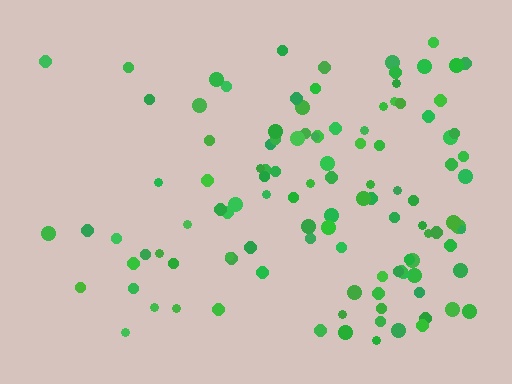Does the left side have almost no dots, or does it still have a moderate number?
Still a moderate number, just noticeably fewer than the right.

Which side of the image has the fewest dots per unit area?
The left.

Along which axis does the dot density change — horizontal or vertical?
Horizontal.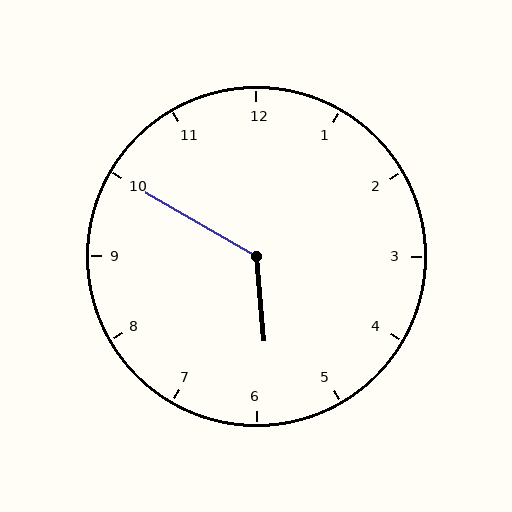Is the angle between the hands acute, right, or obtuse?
It is obtuse.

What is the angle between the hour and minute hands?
Approximately 125 degrees.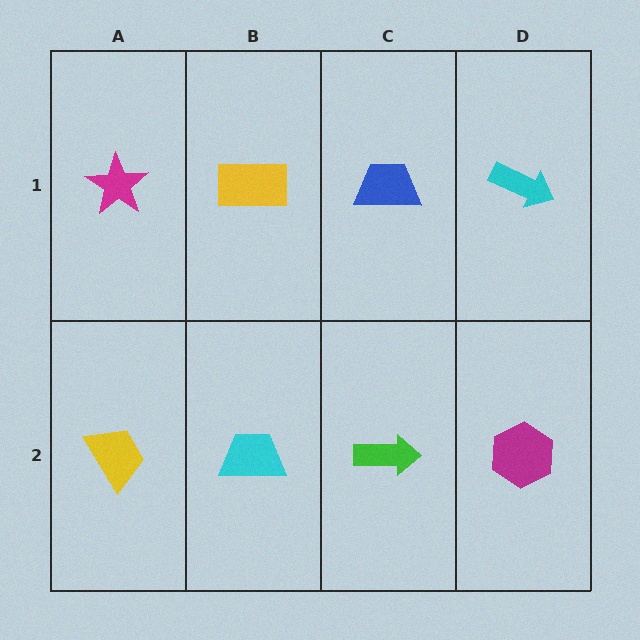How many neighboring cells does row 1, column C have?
3.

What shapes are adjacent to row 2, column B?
A yellow rectangle (row 1, column B), a yellow trapezoid (row 2, column A), a green arrow (row 2, column C).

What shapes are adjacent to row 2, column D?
A cyan arrow (row 1, column D), a green arrow (row 2, column C).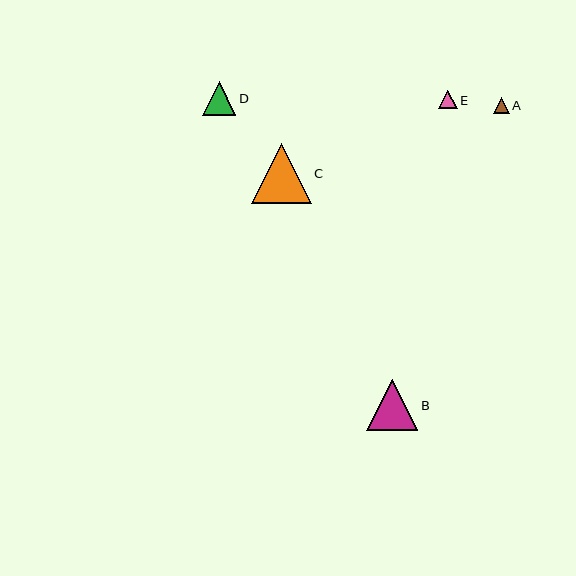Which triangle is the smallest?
Triangle A is the smallest with a size of approximately 16 pixels.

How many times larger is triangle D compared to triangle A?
Triangle D is approximately 2.1 times the size of triangle A.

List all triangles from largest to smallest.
From largest to smallest: C, B, D, E, A.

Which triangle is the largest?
Triangle C is the largest with a size of approximately 60 pixels.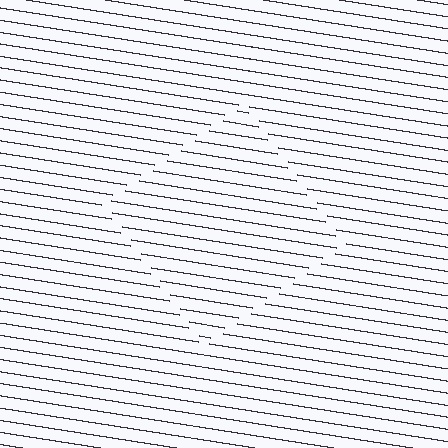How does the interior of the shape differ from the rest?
The interior of the shape contains the same grating, shifted by half a period — the contour is defined by the phase discontinuity where line-ends from the inner and outer gratings abut.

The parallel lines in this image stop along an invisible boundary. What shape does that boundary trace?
An illusory square. The interior of the shape contains the same grating, shifted by half a period — the contour is defined by the phase discontinuity where line-ends from the inner and outer gratings abut.